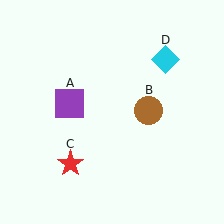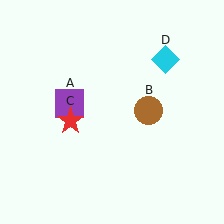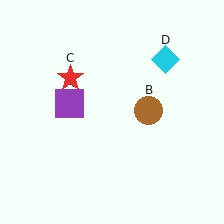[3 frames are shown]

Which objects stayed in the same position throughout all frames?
Purple square (object A) and brown circle (object B) and cyan diamond (object D) remained stationary.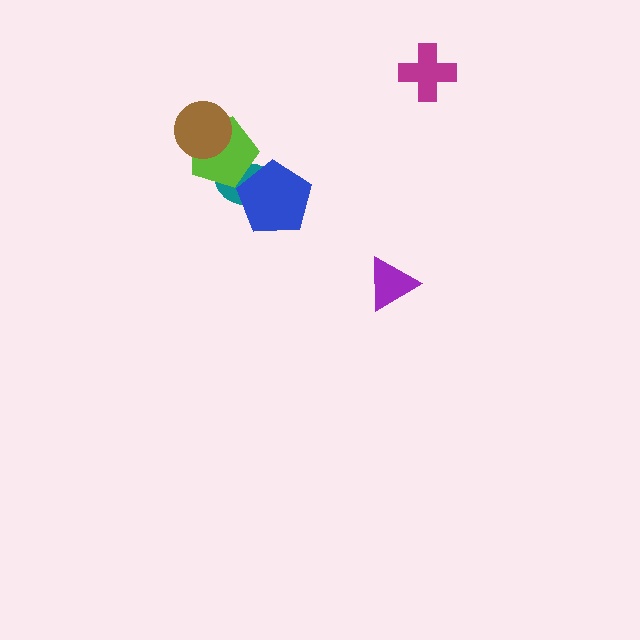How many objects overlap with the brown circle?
1 object overlaps with the brown circle.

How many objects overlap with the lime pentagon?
2 objects overlap with the lime pentagon.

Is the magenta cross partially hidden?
No, no other shape covers it.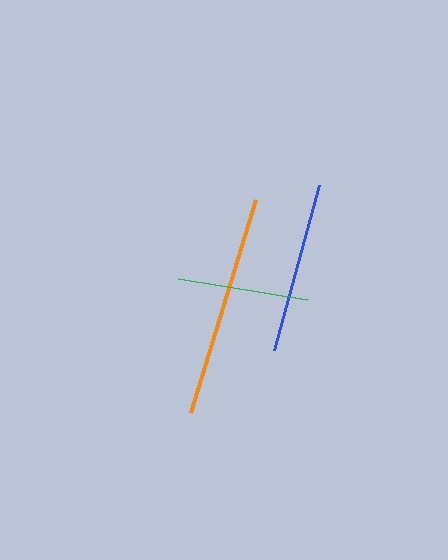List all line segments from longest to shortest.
From longest to shortest: orange, blue, green.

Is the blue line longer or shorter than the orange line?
The orange line is longer than the blue line.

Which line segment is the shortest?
The green line is the shortest at approximately 131 pixels.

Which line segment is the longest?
The orange line is the longest at approximately 223 pixels.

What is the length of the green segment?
The green segment is approximately 131 pixels long.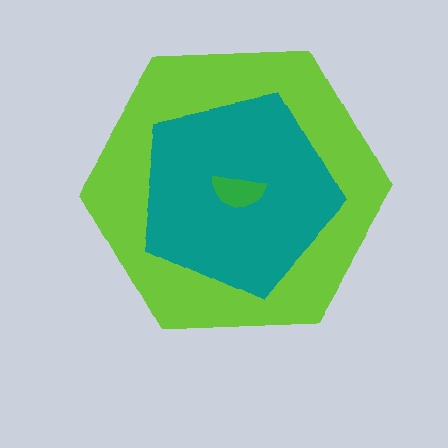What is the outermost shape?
The lime hexagon.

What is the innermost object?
The green semicircle.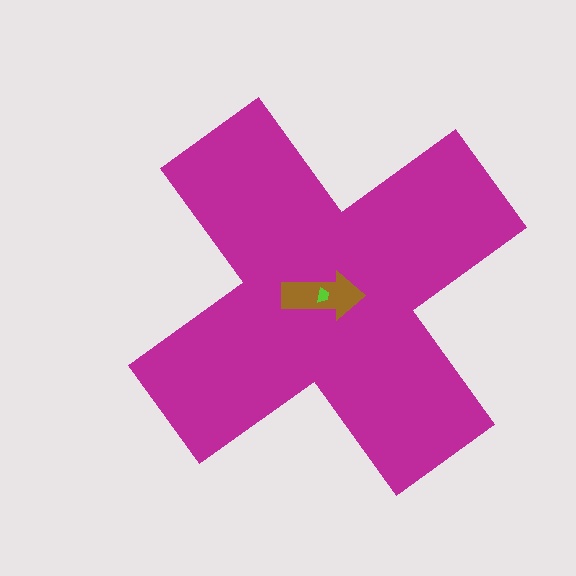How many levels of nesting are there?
3.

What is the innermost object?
The lime trapezoid.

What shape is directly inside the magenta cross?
The brown arrow.